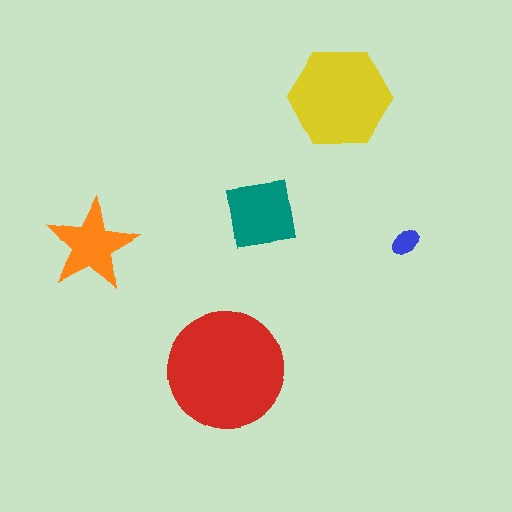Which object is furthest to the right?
The blue ellipse is rightmost.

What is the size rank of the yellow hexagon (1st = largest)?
2nd.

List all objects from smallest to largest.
The blue ellipse, the orange star, the teal square, the yellow hexagon, the red circle.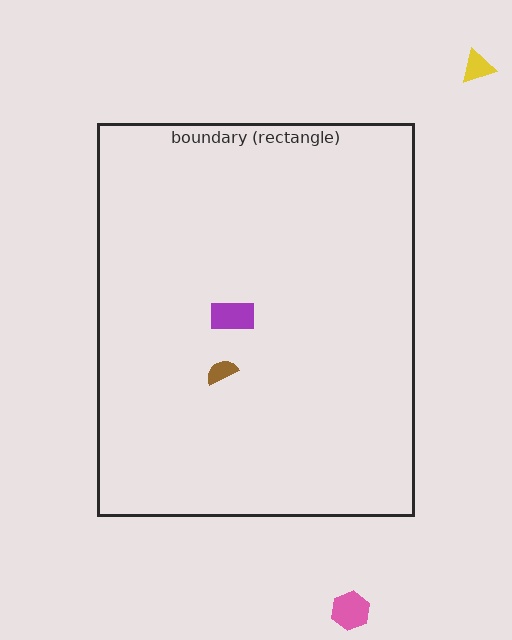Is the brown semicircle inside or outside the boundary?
Inside.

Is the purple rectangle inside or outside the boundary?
Inside.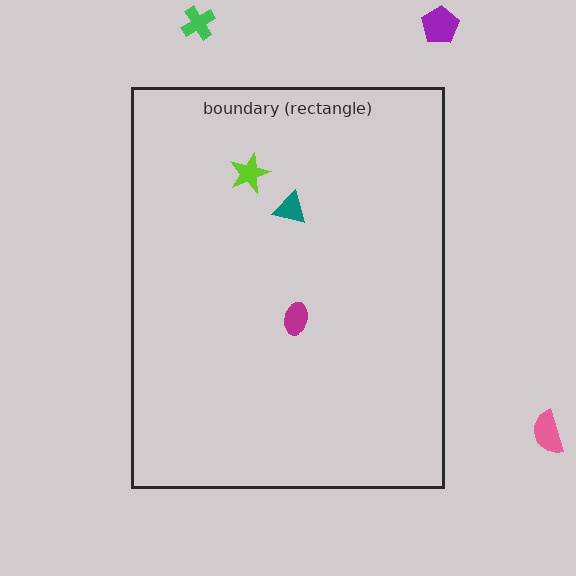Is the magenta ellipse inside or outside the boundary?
Inside.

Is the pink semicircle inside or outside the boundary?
Outside.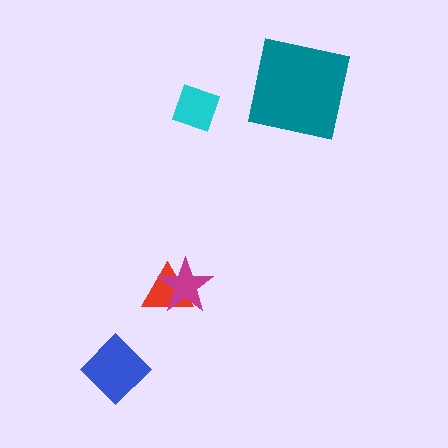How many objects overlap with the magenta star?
1 object overlaps with the magenta star.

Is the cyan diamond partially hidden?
No, no other shape covers it.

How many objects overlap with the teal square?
0 objects overlap with the teal square.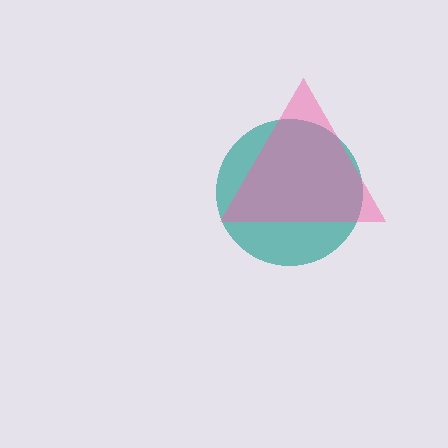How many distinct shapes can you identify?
There are 2 distinct shapes: a teal circle, a pink triangle.